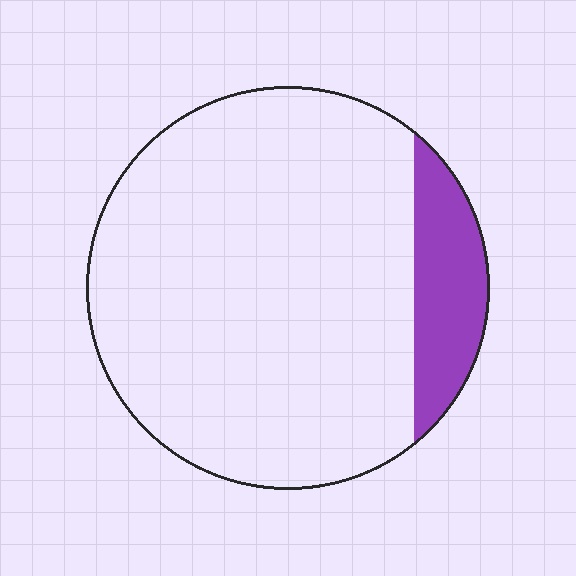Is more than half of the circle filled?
No.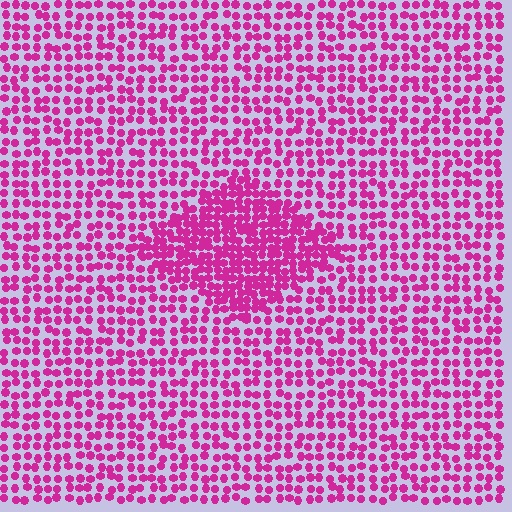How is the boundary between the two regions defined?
The boundary is defined by a change in element density (approximately 1.9x ratio). All elements are the same color, size, and shape.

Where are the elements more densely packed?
The elements are more densely packed inside the diamond boundary.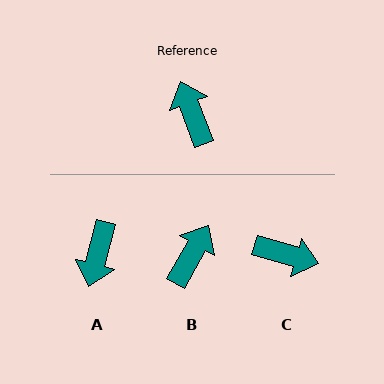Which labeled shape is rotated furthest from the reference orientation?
A, about 145 degrees away.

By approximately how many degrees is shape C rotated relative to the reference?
Approximately 127 degrees clockwise.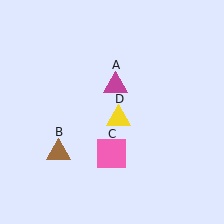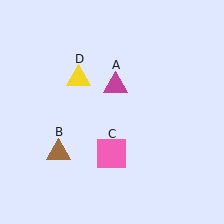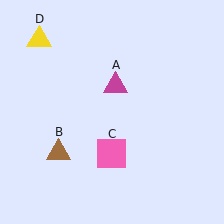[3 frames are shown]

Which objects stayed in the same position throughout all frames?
Magenta triangle (object A) and brown triangle (object B) and pink square (object C) remained stationary.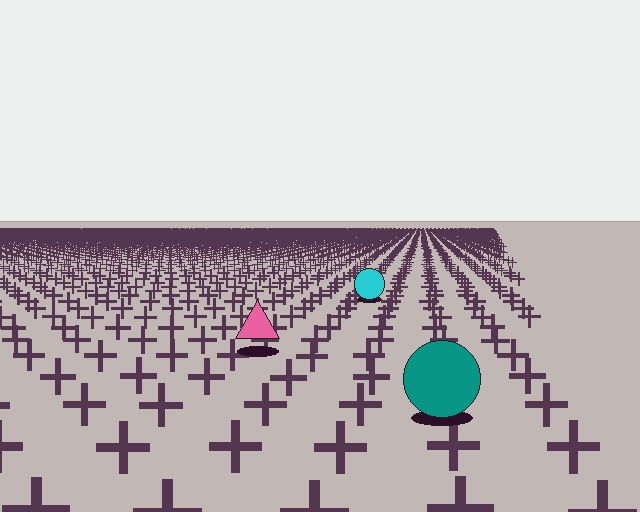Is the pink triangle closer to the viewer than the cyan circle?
Yes. The pink triangle is closer — you can tell from the texture gradient: the ground texture is coarser near it.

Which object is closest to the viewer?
The teal circle is closest. The texture marks near it are larger and more spread out.